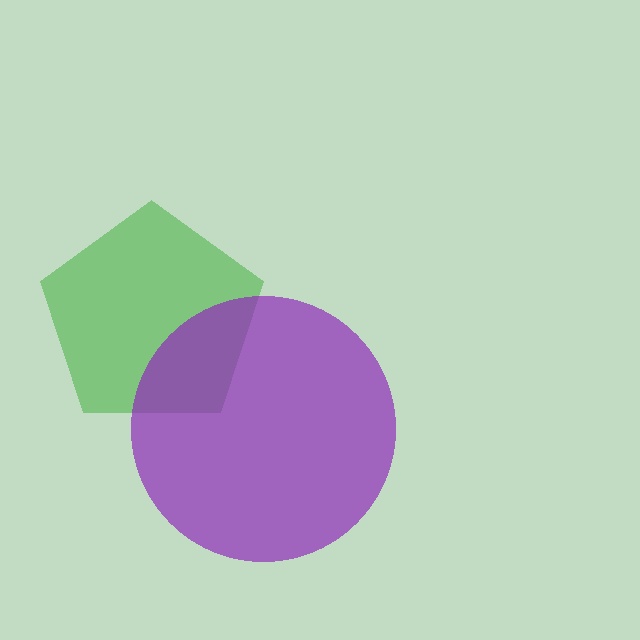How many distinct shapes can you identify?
There are 2 distinct shapes: a green pentagon, a purple circle.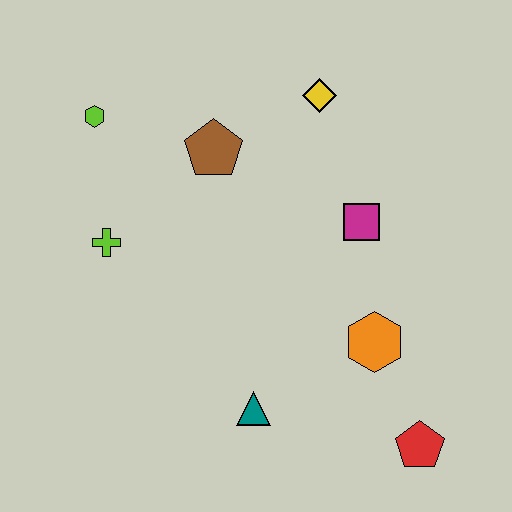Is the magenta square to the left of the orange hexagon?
Yes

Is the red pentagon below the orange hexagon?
Yes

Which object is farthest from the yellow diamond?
The red pentagon is farthest from the yellow diamond.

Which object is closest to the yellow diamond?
The brown pentagon is closest to the yellow diamond.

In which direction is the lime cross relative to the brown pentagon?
The lime cross is to the left of the brown pentagon.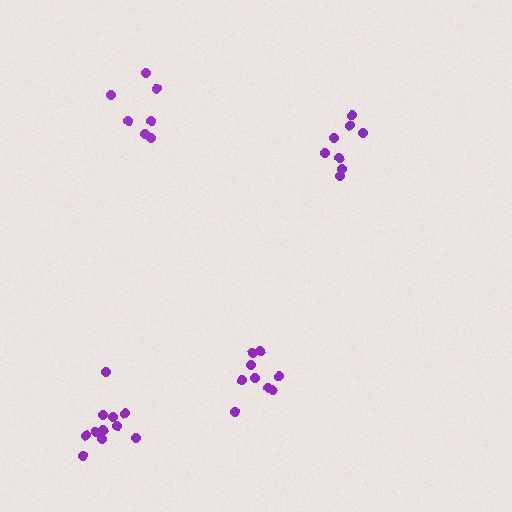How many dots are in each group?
Group 1: 8 dots, Group 2: 9 dots, Group 3: 7 dots, Group 4: 11 dots (35 total).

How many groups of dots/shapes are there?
There are 4 groups.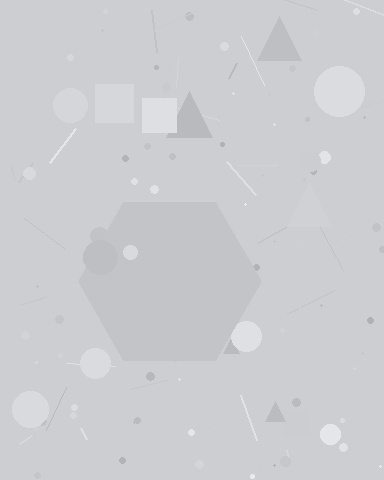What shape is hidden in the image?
A hexagon is hidden in the image.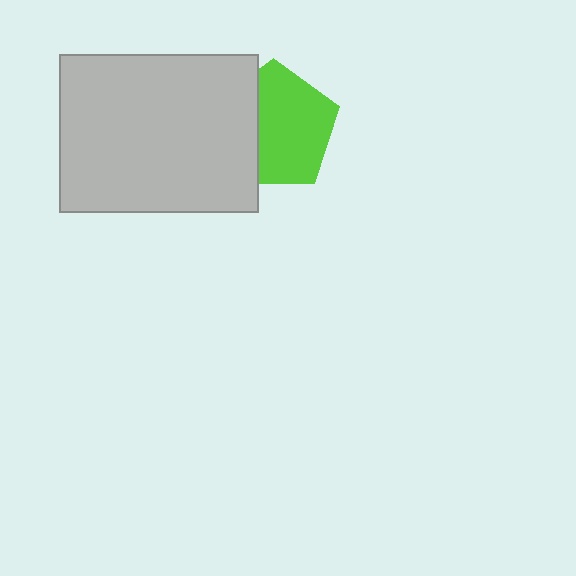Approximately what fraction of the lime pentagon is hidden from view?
Roughly 35% of the lime pentagon is hidden behind the light gray rectangle.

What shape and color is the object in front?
The object in front is a light gray rectangle.